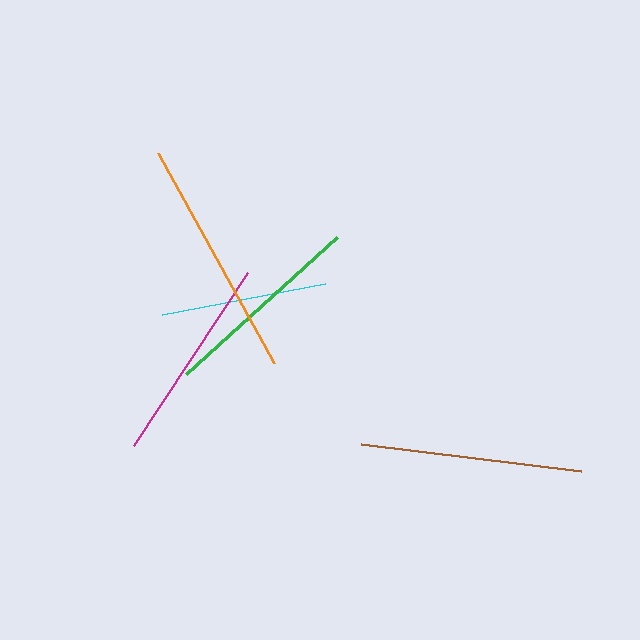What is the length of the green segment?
The green segment is approximately 204 pixels long.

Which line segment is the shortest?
The cyan line is the shortest at approximately 165 pixels.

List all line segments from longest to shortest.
From longest to shortest: orange, brown, magenta, green, cyan.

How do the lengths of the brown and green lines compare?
The brown and green lines are approximately the same length.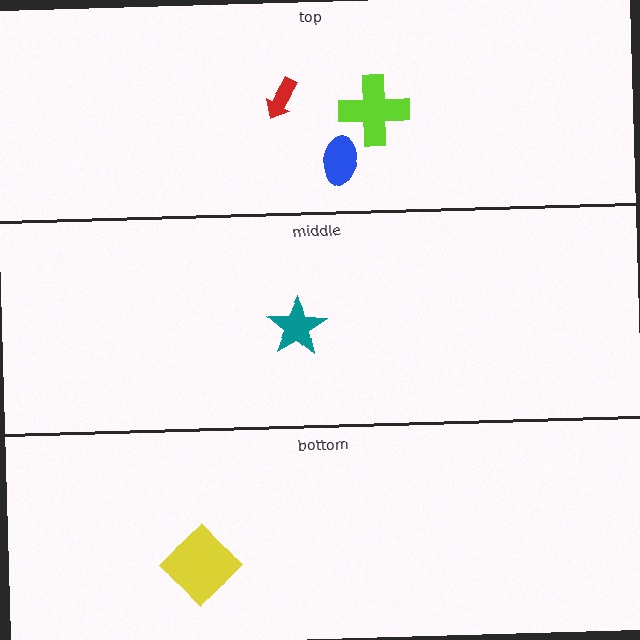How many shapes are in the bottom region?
1.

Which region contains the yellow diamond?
The bottom region.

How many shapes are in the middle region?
1.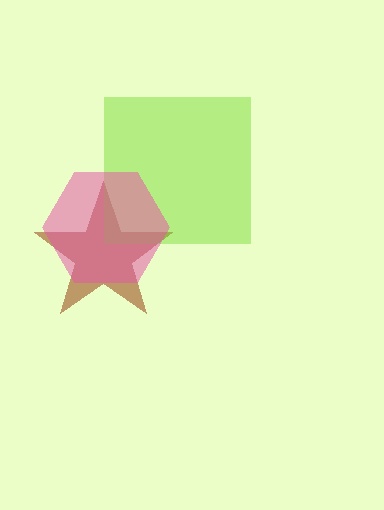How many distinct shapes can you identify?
There are 3 distinct shapes: a brown star, a lime square, a pink hexagon.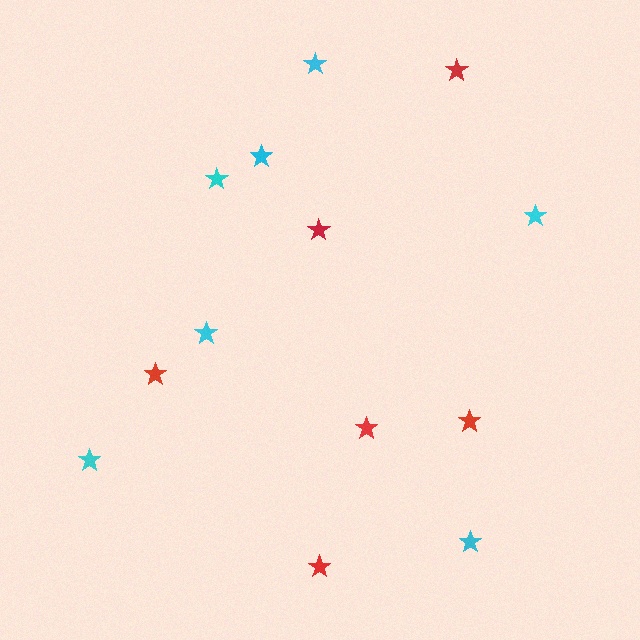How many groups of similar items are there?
There are 2 groups: one group of red stars (6) and one group of cyan stars (7).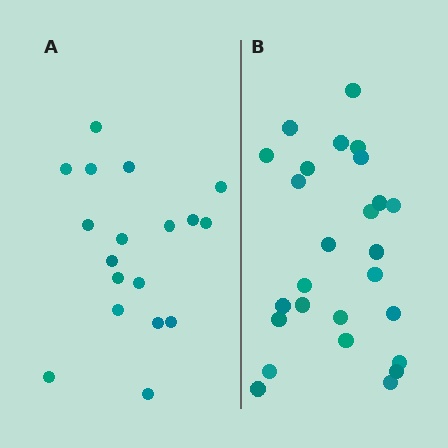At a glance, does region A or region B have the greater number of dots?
Region B (the right region) has more dots.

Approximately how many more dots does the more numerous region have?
Region B has roughly 8 or so more dots than region A.